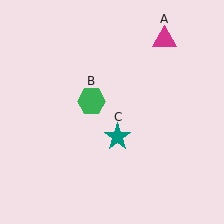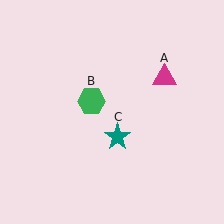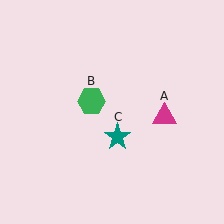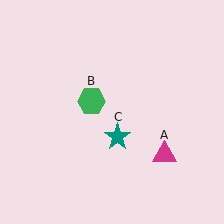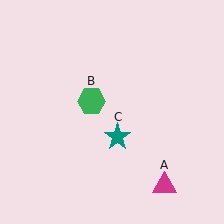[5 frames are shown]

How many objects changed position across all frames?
1 object changed position: magenta triangle (object A).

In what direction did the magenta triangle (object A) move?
The magenta triangle (object A) moved down.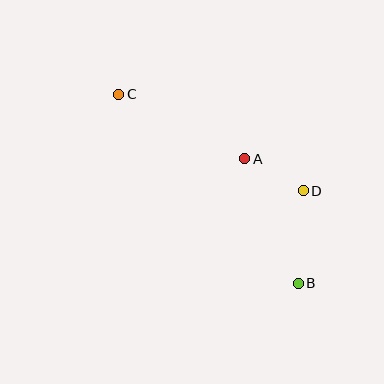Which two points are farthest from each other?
Points B and C are farthest from each other.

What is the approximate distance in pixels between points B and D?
The distance between B and D is approximately 93 pixels.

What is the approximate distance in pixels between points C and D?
The distance between C and D is approximately 208 pixels.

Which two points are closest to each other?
Points A and D are closest to each other.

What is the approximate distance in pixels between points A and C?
The distance between A and C is approximately 142 pixels.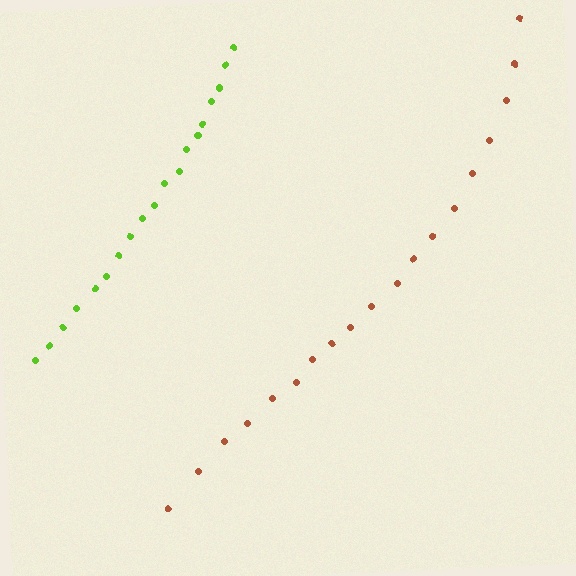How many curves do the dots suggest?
There are 2 distinct paths.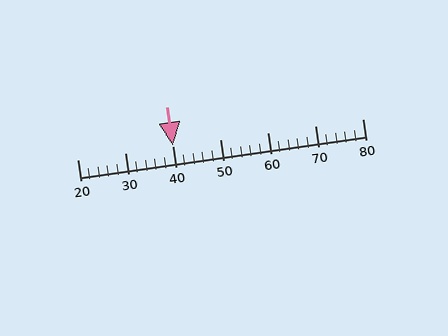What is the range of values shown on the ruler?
The ruler shows values from 20 to 80.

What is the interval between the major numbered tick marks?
The major tick marks are spaced 10 units apart.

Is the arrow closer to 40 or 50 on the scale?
The arrow is closer to 40.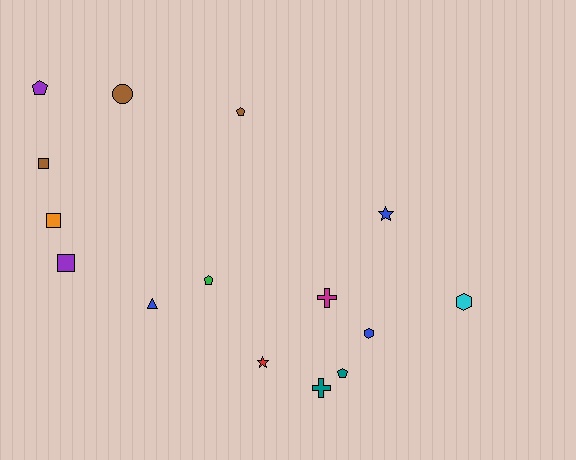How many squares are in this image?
There are 3 squares.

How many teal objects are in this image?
There are 2 teal objects.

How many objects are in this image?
There are 15 objects.